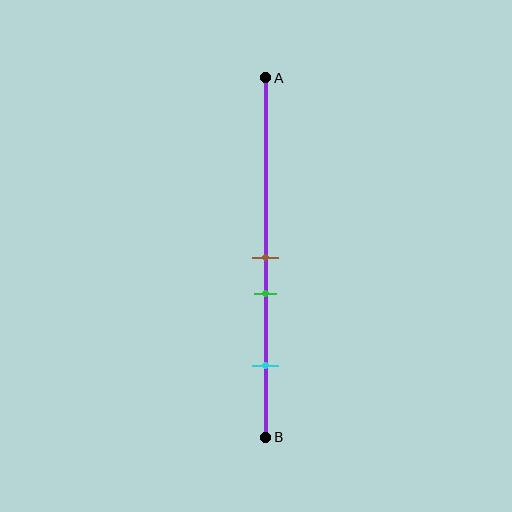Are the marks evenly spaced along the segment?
No, the marks are not evenly spaced.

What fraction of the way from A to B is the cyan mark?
The cyan mark is approximately 80% (0.8) of the way from A to B.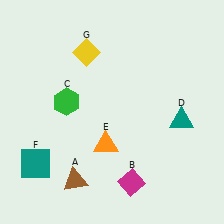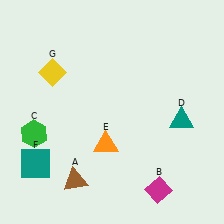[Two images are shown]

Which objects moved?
The objects that moved are: the magenta diamond (B), the green hexagon (C), the yellow diamond (G).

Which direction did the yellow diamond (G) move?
The yellow diamond (G) moved left.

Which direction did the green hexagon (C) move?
The green hexagon (C) moved left.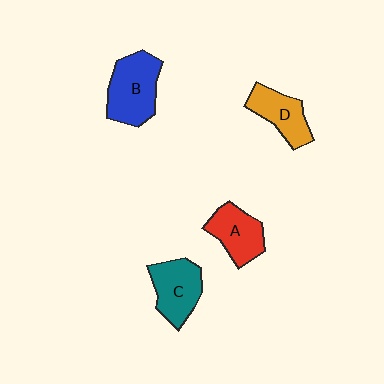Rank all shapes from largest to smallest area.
From largest to smallest: B (blue), C (teal), A (red), D (orange).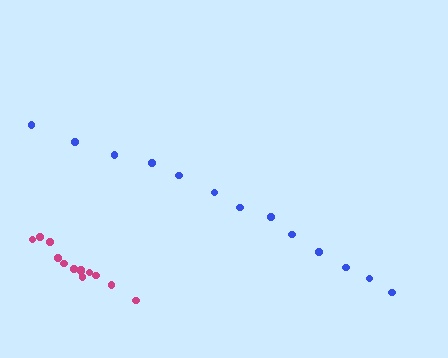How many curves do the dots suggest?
There are 2 distinct paths.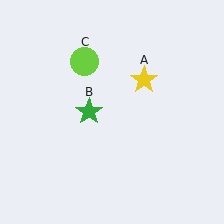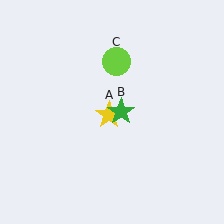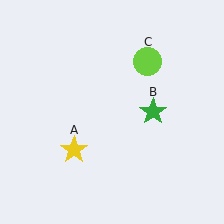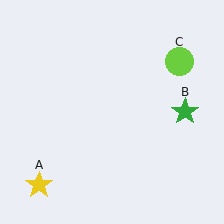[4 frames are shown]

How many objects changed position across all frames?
3 objects changed position: yellow star (object A), green star (object B), lime circle (object C).